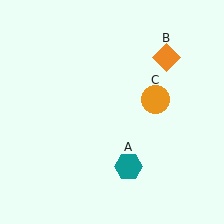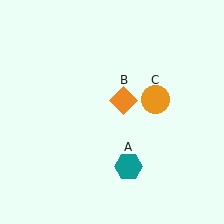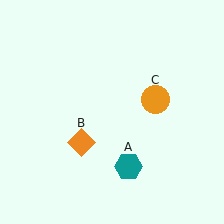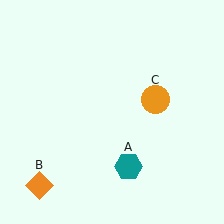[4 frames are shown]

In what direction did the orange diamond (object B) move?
The orange diamond (object B) moved down and to the left.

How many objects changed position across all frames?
1 object changed position: orange diamond (object B).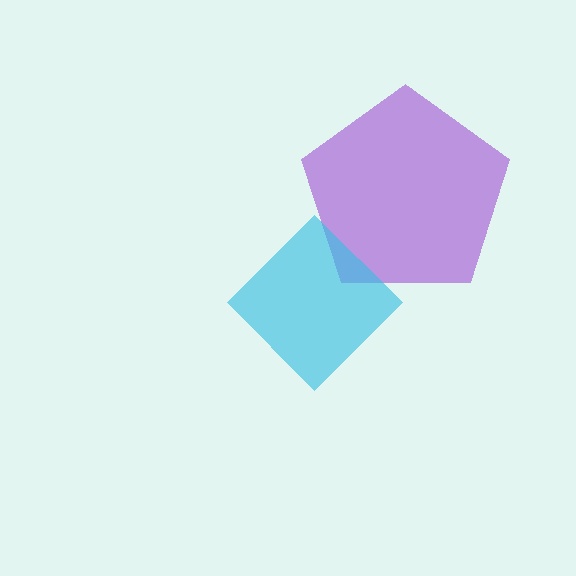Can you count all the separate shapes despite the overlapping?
Yes, there are 2 separate shapes.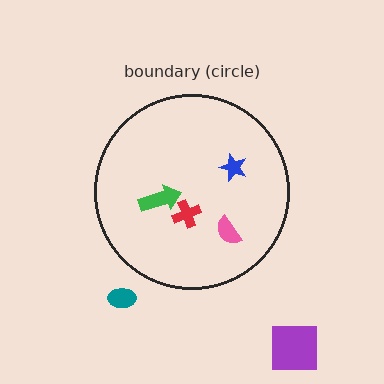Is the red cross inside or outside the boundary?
Inside.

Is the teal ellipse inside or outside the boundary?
Outside.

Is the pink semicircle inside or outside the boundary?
Inside.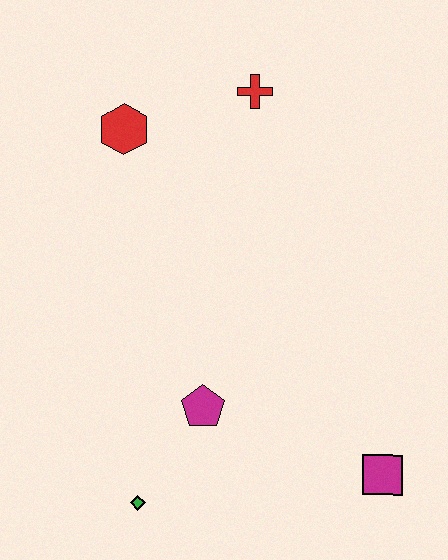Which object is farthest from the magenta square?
The red hexagon is farthest from the magenta square.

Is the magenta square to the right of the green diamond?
Yes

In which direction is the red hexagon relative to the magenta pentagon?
The red hexagon is above the magenta pentagon.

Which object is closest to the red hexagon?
The red cross is closest to the red hexagon.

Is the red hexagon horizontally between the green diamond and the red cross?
No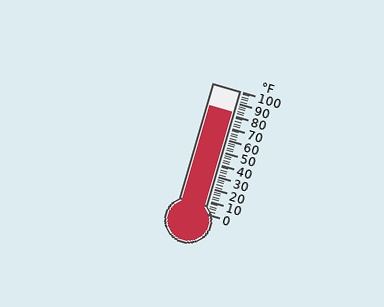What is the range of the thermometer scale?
The thermometer scale ranges from 0°F to 100°F.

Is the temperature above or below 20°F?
The temperature is above 20°F.